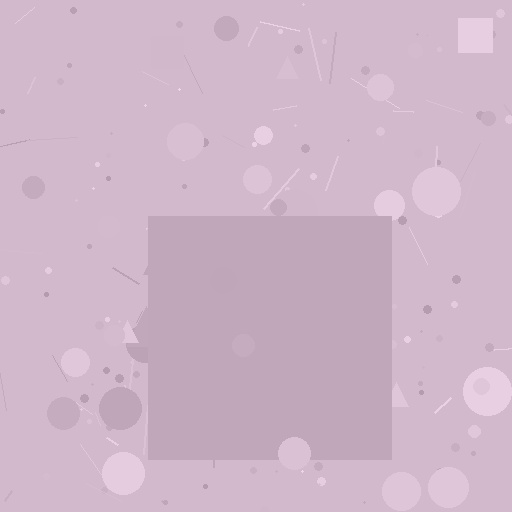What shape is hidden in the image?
A square is hidden in the image.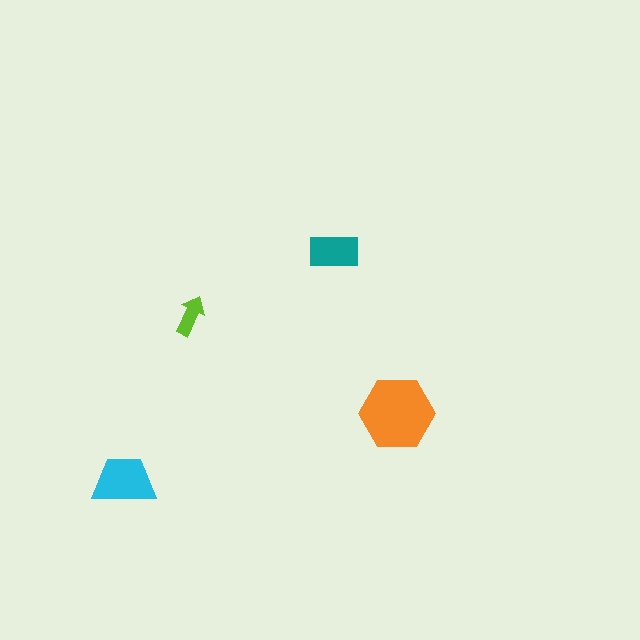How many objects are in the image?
There are 4 objects in the image.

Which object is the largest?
The orange hexagon.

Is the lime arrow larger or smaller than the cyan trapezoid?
Smaller.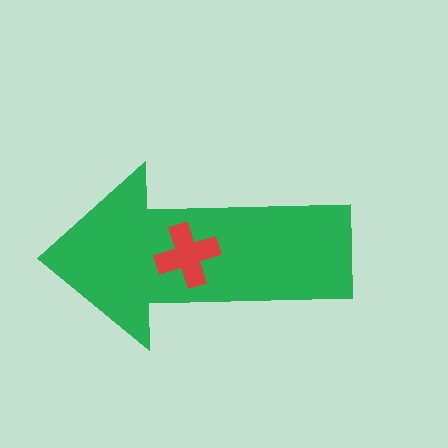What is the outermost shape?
The green arrow.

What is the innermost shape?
The red cross.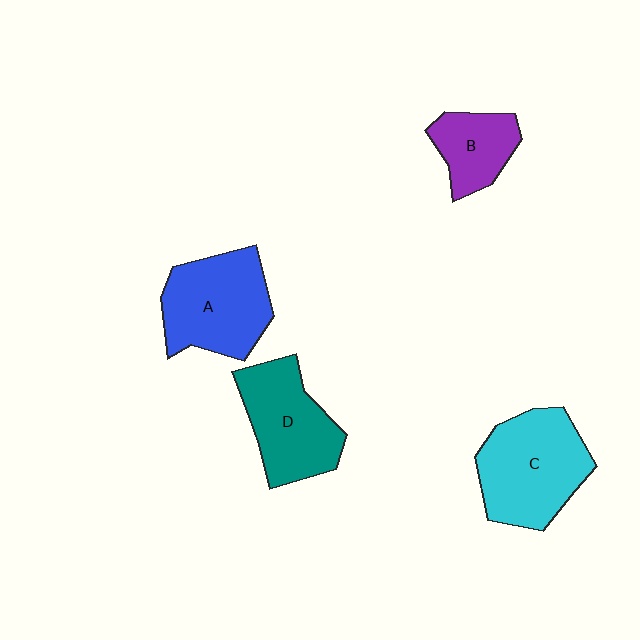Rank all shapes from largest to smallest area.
From largest to smallest: C (cyan), A (blue), D (teal), B (purple).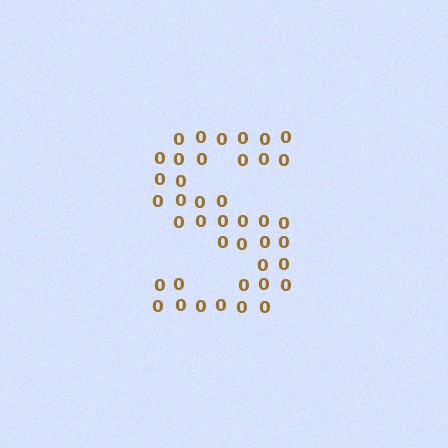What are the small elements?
The small elements are digit 0's.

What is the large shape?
The large shape is the letter S.